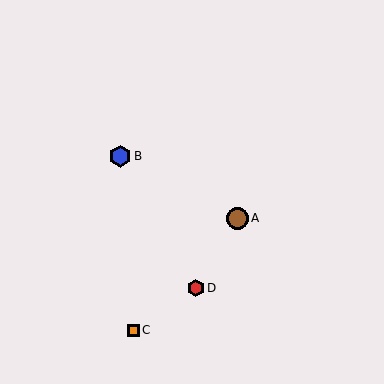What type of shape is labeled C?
Shape C is an orange square.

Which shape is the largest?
The brown circle (labeled A) is the largest.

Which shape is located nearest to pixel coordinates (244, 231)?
The brown circle (labeled A) at (237, 218) is nearest to that location.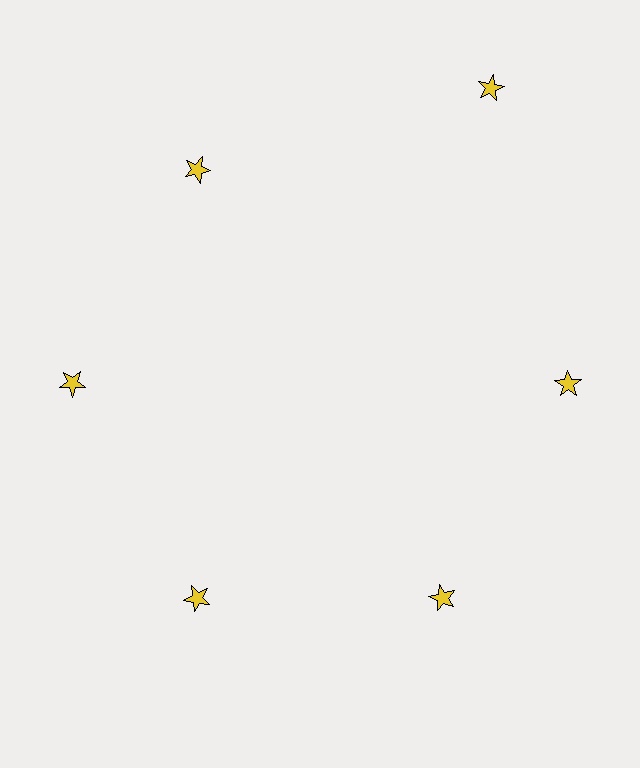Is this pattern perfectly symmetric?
No. The 6 yellow stars are arranged in a ring, but one element near the 1 o'clock position is pushed outward from the center, breaking the 6-fold rotational symmetry.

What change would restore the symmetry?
The symmetry would be restored by moving it inward, back onto the ring so that all 6 stars sit at equal angles and equal distance from the center.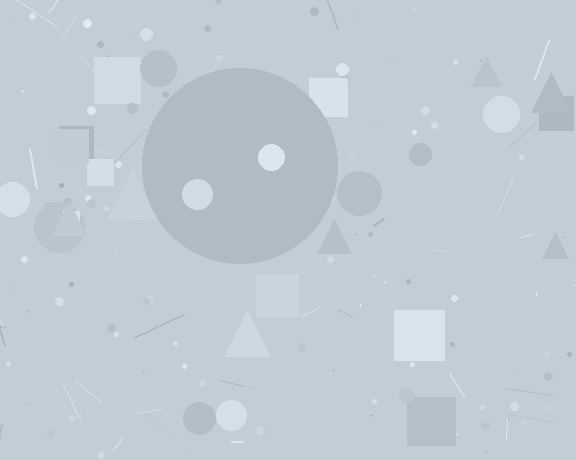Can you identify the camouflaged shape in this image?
The camouflaged shape is a circle.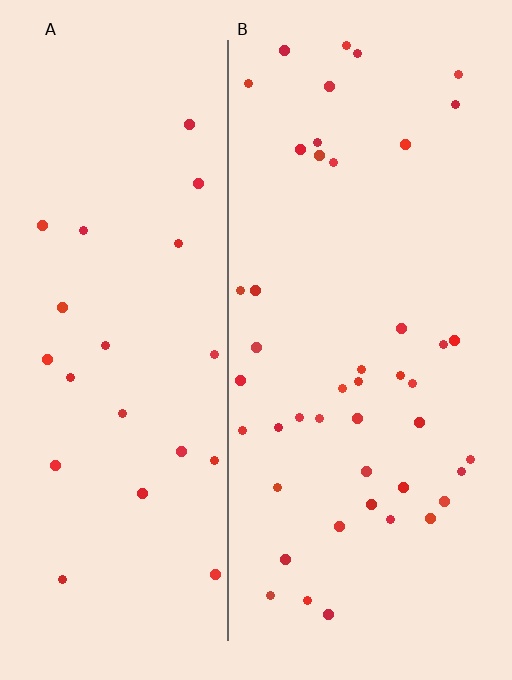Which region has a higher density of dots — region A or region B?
B (the right).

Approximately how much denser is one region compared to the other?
Approximately 2.0× — region B over region A.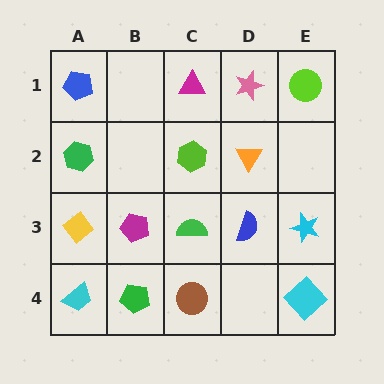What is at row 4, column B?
A green pentagon.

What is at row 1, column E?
A lime circle.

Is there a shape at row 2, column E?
No, that cell is empty.